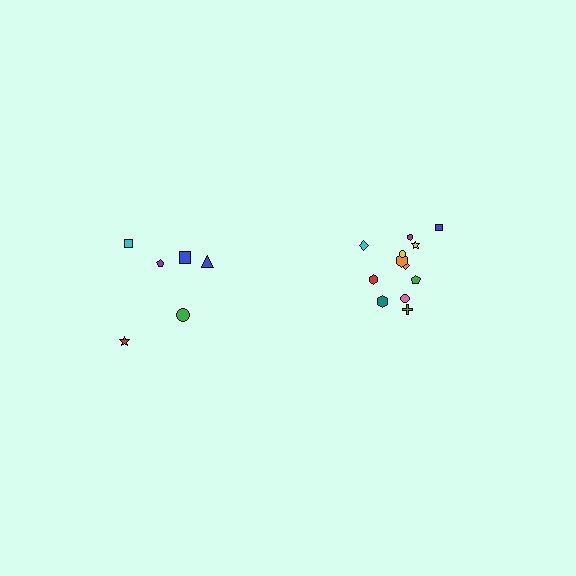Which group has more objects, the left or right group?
The right group.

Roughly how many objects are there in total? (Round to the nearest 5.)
Roughly 20 objects in total.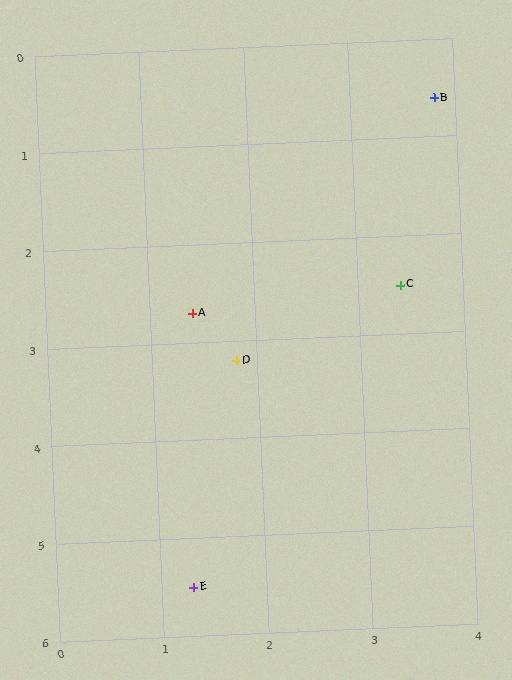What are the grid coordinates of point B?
Point B is at approximately (3.8, 0.6).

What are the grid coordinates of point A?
Point A is at approximately (1.4, 2.7).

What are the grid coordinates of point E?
Point E is at approximately (1.3, 5.5).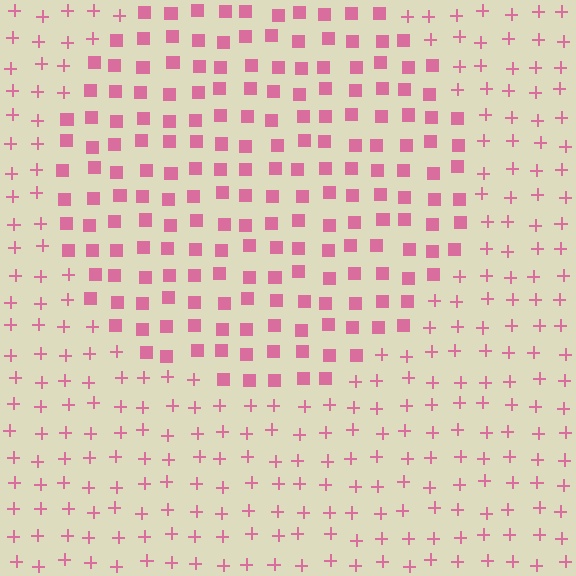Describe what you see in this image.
The image is filled with small pink elements arranged in a uniform grid. A circle-shaped region contains squares, while the surrounding area contains plus signs. The boundary is defined purely by the change in element shape.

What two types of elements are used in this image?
The image uses squares inside the circle region and plus signs outside it.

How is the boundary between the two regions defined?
The boundary is defined by a change in element shape: squares inside vs. plus signs outside. All elements share the same color and spacing.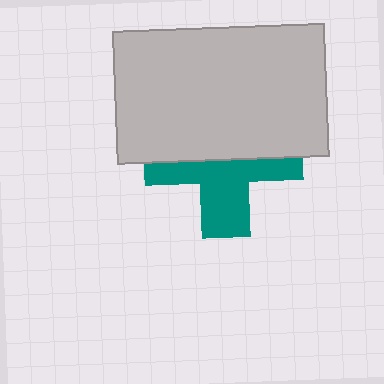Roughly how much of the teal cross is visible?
About half of it is visible (roughly 48%).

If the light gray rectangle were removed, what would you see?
You would see the complete teal cross.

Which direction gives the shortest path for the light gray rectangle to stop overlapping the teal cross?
Moving up gives the shortest separation.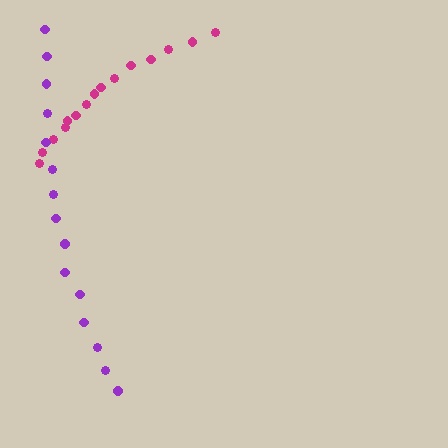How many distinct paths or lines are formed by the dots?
There are 2 distinct paths.